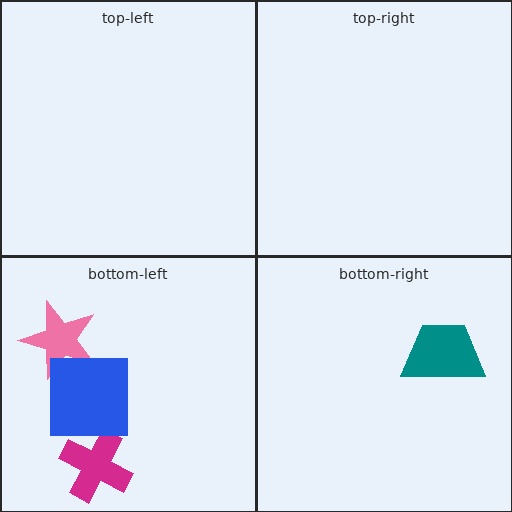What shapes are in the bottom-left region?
The pink star, the magenta cross, the blue square.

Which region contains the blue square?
The bottom-left region.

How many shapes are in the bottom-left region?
3.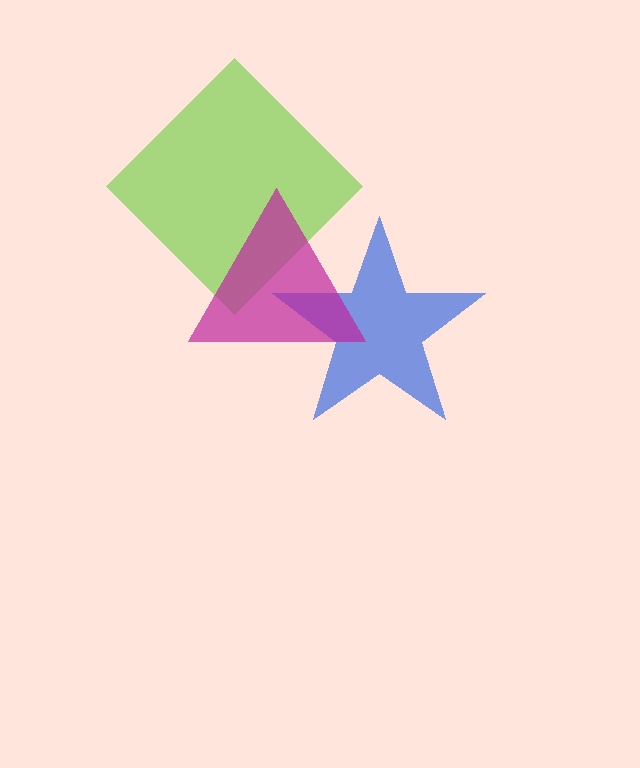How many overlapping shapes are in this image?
There are 3 overlapping shapes in the image.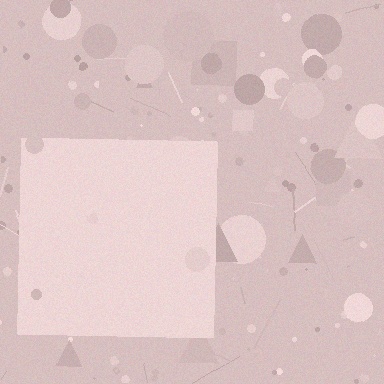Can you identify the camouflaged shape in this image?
The camouflaged shape is a square.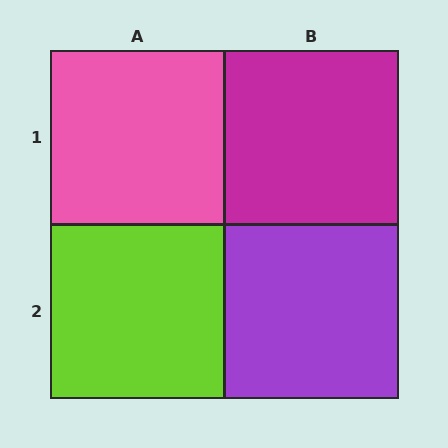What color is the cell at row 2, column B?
Purple.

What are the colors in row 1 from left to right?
Pink, magenta.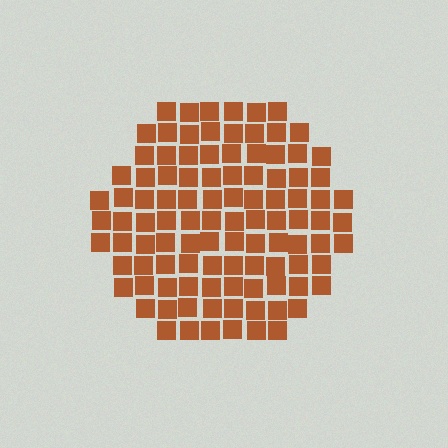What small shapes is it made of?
It is made of small squares.